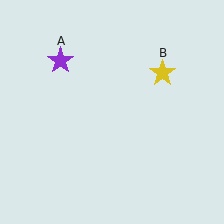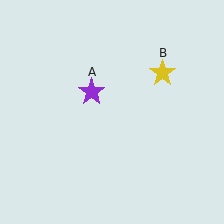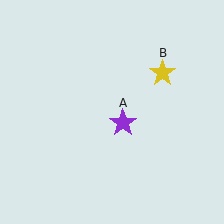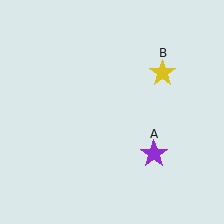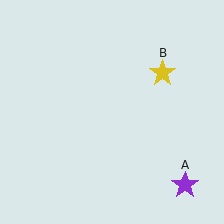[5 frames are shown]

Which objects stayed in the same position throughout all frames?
Yellow star (object B) remained stationary.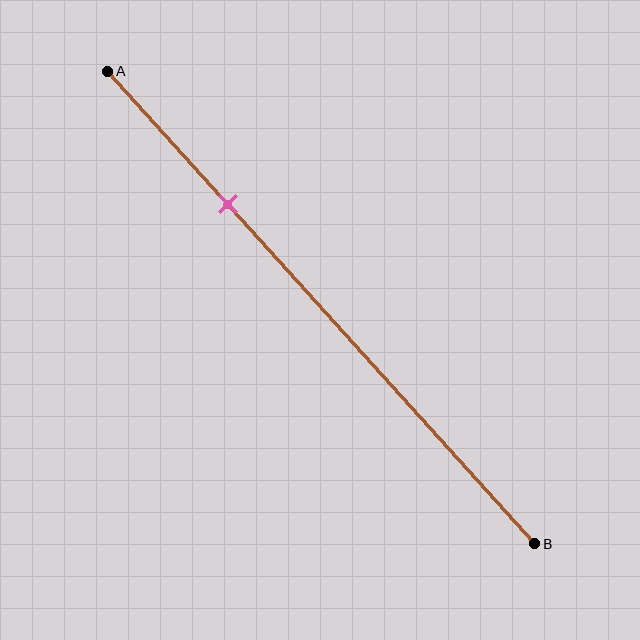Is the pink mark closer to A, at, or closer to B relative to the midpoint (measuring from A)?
The pink mark is closer to point A than the midpoint of segment AB.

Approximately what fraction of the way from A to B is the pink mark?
The pink mark is approximately 30% of the way from A to B.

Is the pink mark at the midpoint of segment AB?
No, the mark is at about 30% from A, not at the 50% midpoint.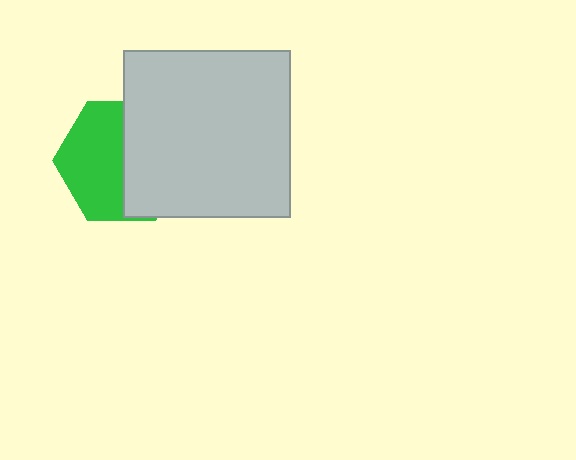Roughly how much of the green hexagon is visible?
About half of it is visible (roughly 53%).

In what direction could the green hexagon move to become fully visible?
The green hexagon could move left. That would shift it out from behind the light gray square entirely.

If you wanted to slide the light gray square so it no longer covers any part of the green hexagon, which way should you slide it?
Slide it right — that is the most direct way to separate the two shapes.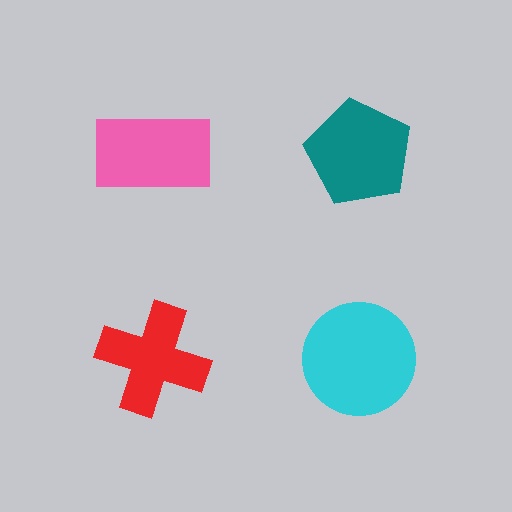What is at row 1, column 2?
A teal pentagon.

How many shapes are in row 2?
2 shapes.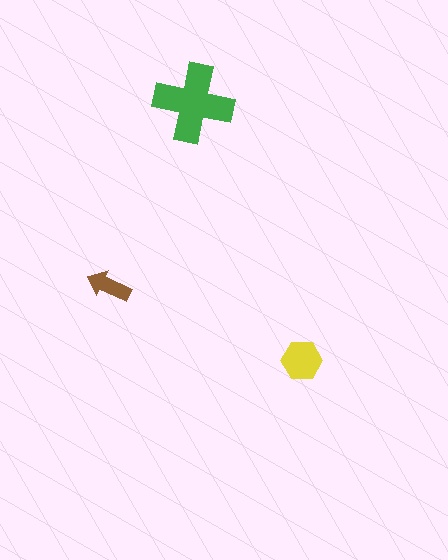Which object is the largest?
The green cross.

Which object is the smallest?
The brown arrow.